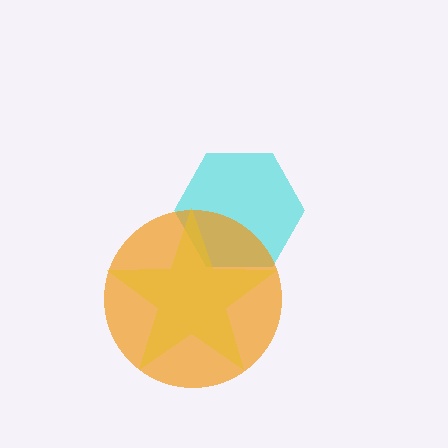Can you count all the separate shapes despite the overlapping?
Yes, there are 3 separate shapes.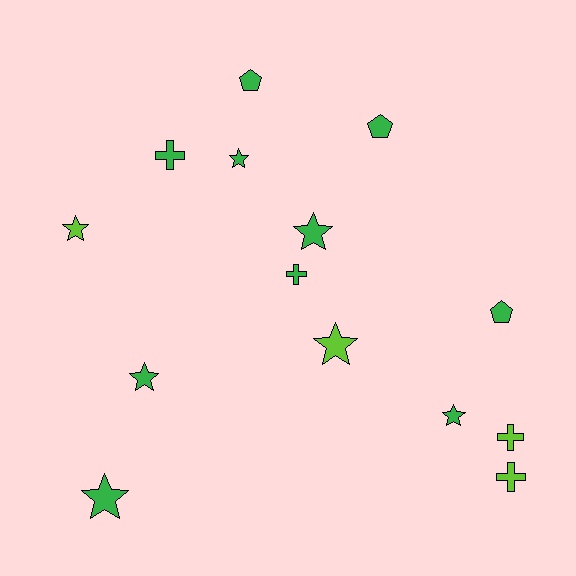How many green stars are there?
There are 5 green stars.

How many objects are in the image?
There are 14 objects.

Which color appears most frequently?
Green, with 10 objects.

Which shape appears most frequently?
Star, with 7 objects.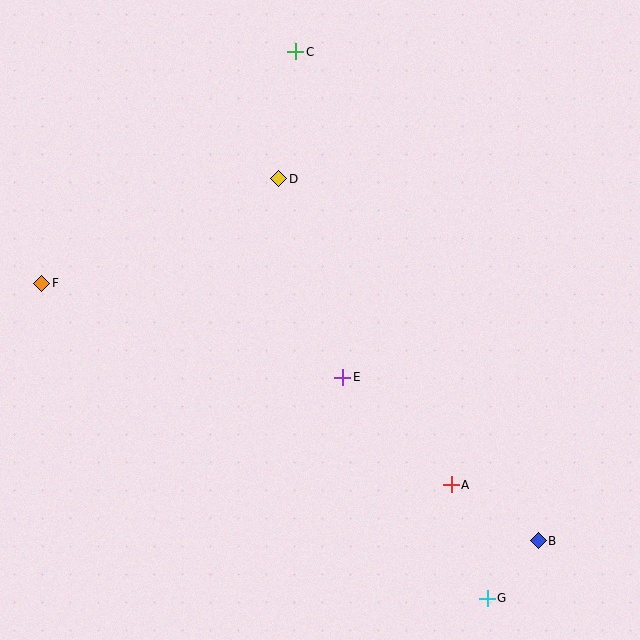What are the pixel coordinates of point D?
Point D is at (279, 179).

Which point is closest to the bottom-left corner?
Point F is closest to the bottom-left corner.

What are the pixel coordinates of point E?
Point E is at (343, 377).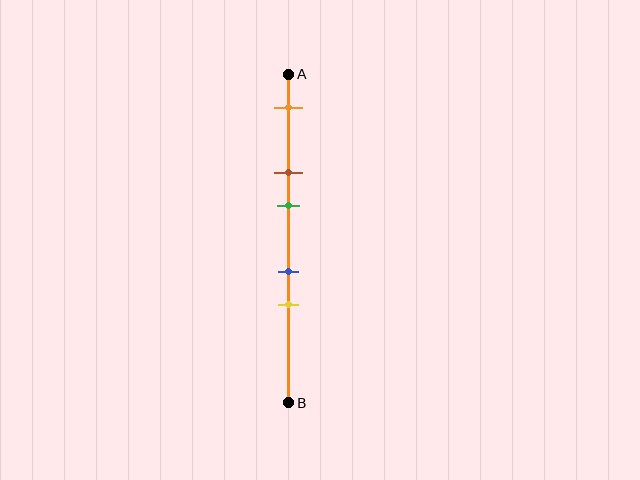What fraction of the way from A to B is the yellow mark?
The yellow mark is approximately 70% (0.7) of the way from A to B.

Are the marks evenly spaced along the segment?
No, the marks are not evenly spaced.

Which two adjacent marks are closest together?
The blue and yellow marks are the closest adjacent pair.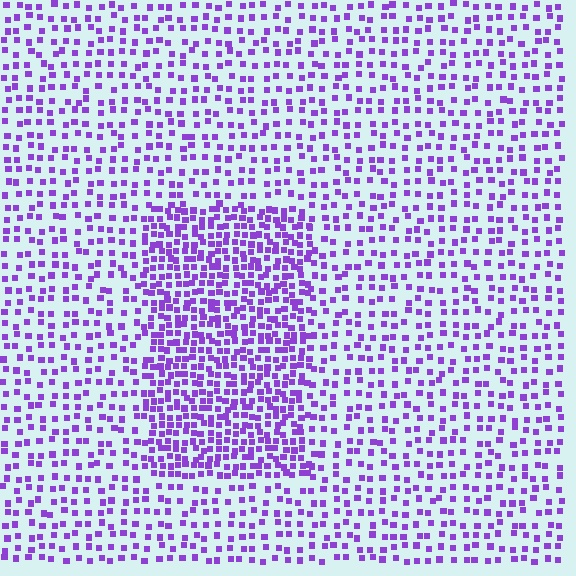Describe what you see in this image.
The image contains small purple elements arranged at two different densities. A rectangle-shaped region is visible where the elements are more densely packed than the surrounding area.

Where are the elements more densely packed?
The elements are more densely packed inside the rectangle boundary.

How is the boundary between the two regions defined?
The boundary is defined by a change in element density (approximately 2.0x ratio). All elements are the same color, size, and shape.